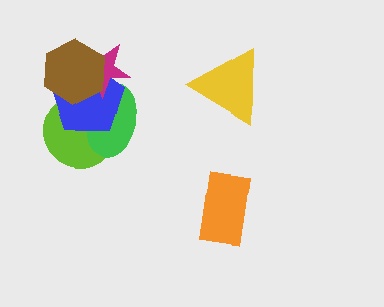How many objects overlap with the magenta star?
3 objects overlap with the magenta star.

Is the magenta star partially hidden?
Yes, it is partially covered by another shape.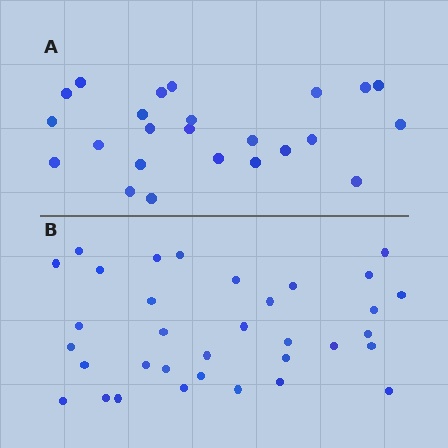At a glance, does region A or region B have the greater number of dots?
Region B (the bottom region) has more dots.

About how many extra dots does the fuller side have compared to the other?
Region B has roughly 10 or so more dots than region A.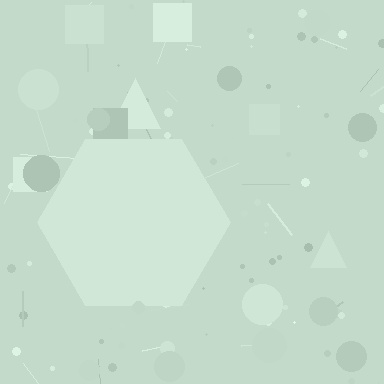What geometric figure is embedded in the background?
A hexagon is embedded in the background.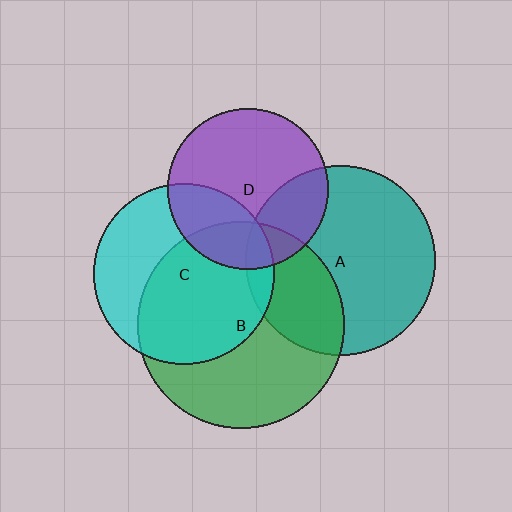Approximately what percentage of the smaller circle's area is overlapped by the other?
Approximately 60%.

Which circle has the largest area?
Circle B (green).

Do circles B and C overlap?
Yes.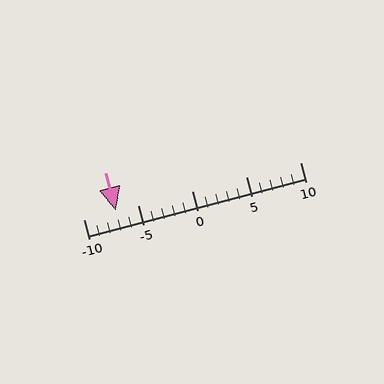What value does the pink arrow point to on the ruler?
The pink arrow points to approximately -7.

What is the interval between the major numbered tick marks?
The major tick marks are spaced 5 units apart.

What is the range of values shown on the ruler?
The ruler shows values from -10 to 10.